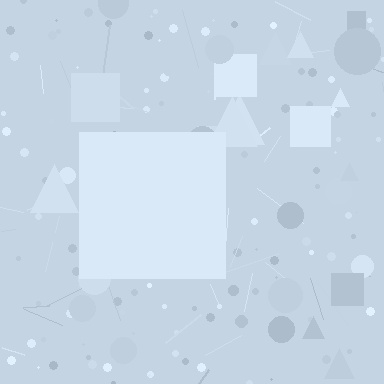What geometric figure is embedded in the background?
A square is embedded in the background.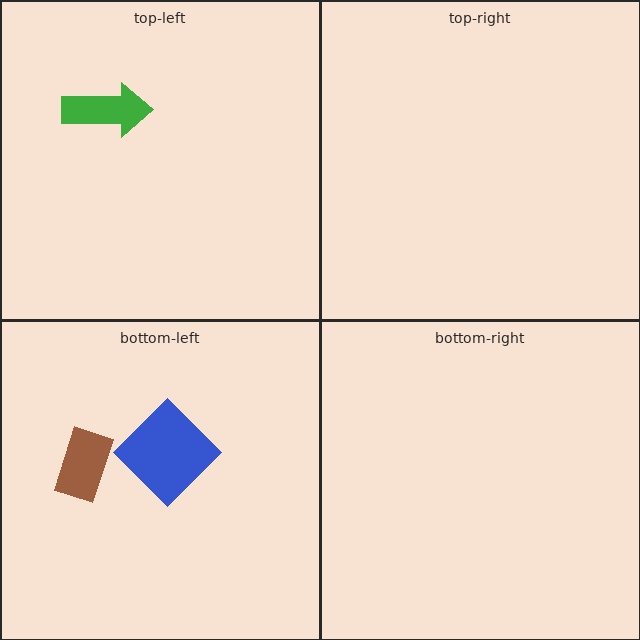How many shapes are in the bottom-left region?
2.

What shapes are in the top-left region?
The green arrow.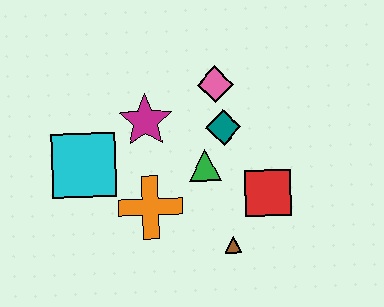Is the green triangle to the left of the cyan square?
No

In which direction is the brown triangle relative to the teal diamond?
The brown triangle is below the teal diamond.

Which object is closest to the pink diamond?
The teal diamond is closest to the pink diamond.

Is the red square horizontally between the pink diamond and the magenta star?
No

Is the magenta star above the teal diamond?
Yes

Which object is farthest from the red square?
The cyan square is farthest from the red square.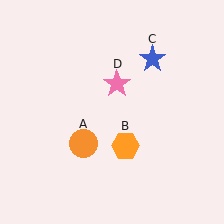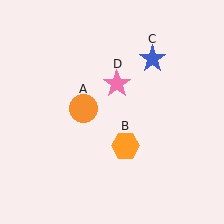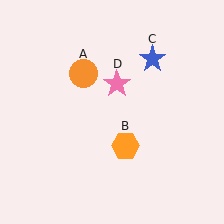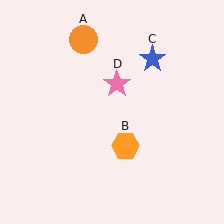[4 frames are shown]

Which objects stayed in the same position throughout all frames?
Orange hexagon (object B) and blue star (object C) and pink star (object D) remained stationary.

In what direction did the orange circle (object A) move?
The orange circle (object A) moved up.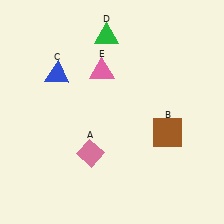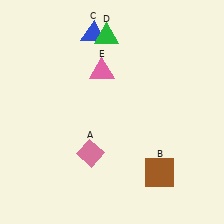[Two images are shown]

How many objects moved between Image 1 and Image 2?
2 objects moved between the two images.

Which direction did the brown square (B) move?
The brown square (B) moved down.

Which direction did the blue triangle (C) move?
The blue triangle (C) moved up.